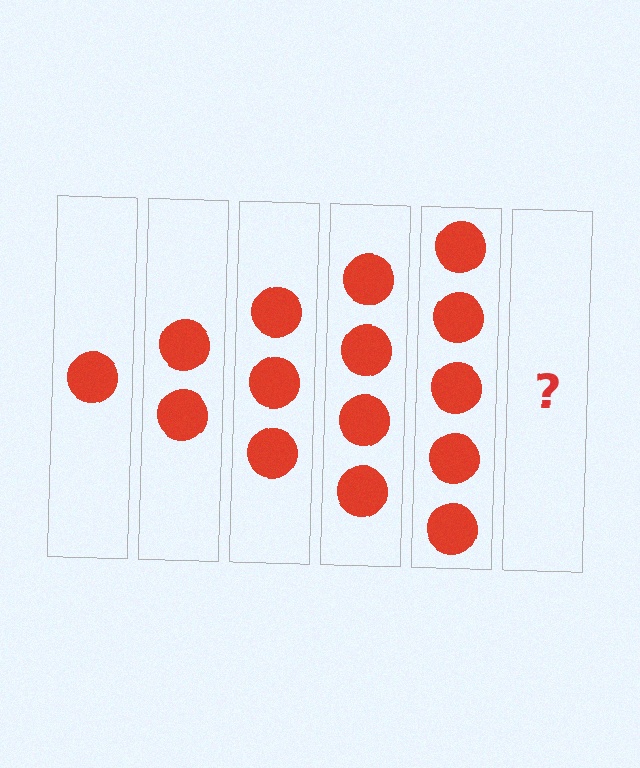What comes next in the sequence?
The next element should be 6 circles.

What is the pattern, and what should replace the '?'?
The pattern is that each step adds one more circle. The '?' should be 6 circles.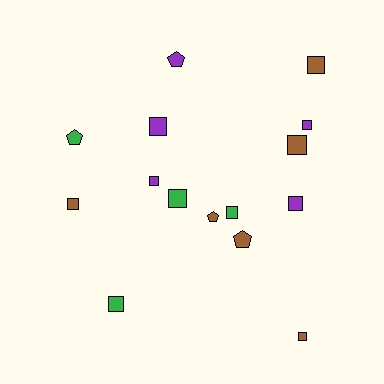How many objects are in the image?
There are 15 objects.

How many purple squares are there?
There are 4 purple squares.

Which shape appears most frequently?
Square, with 11 objects.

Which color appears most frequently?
Brown, with 6 objects.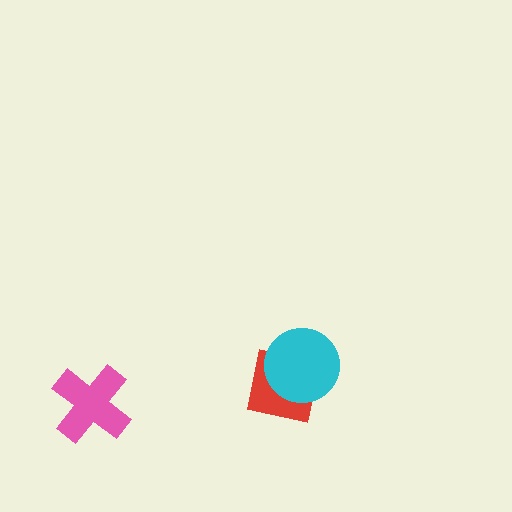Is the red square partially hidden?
Yes, it is partially covered by another shape.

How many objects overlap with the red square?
1 object overlaps with the red square.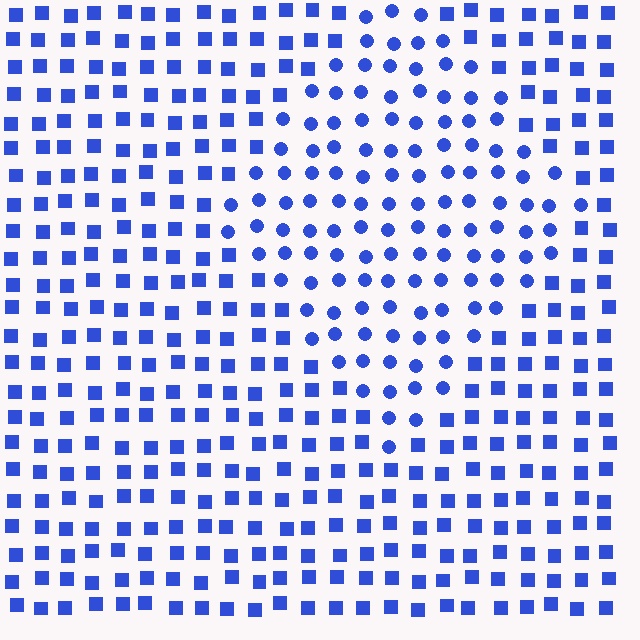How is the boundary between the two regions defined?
The boundary is defined by a change in element shape: circles inside vs. squares outside. All elements share the same color and spacing.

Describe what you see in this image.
The image is filled with small blue elements arranged in a uniform grid. A diamond-shaped region contains circles, while the surrounding area contains squares. The boundary is defined purely by the change in element shape.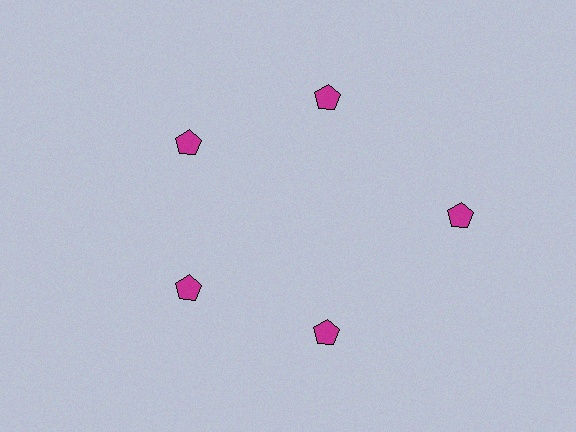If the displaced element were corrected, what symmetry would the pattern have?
It would have 5-fold rotational symmetry — the pattern would map onto itself every 72 degrees.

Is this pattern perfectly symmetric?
No. The 5 magenta pentagons are arranged in a ring, but one element near the 3 o'clock position is pushed outward from the center, breaking the 5-fold rotational symmetry.